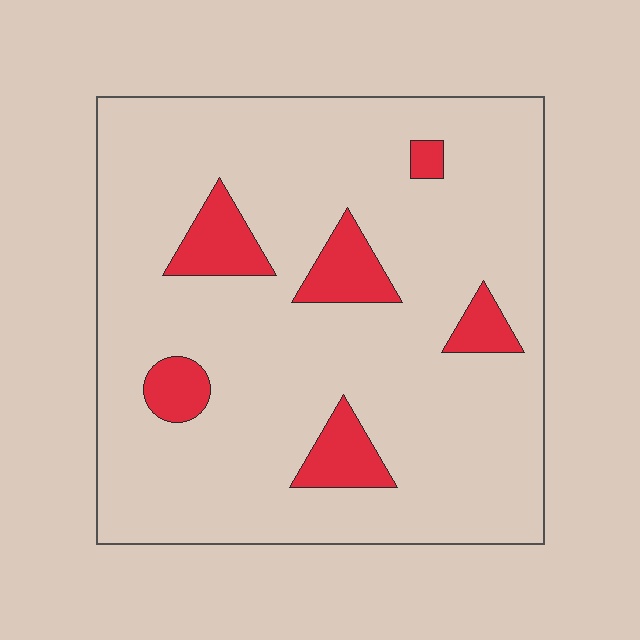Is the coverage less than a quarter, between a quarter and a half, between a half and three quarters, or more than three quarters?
Less than a quarter.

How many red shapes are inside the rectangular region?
6.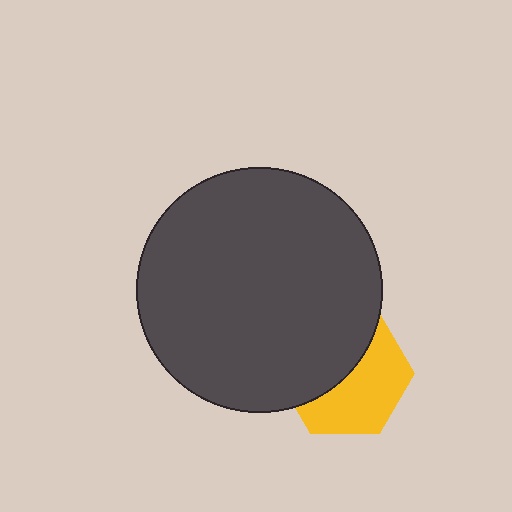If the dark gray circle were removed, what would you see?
You would see the complete yellow hexagon.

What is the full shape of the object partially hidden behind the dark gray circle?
The partially hidden object is a yellow hexagon.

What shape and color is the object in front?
The object in front is a dark gray circle.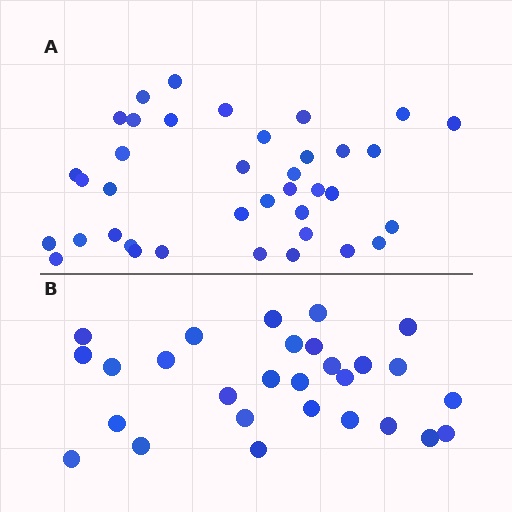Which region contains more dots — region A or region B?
Region A (the top region) has more dots.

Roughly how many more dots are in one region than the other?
Region A has roughly 10 or so more dots than region B.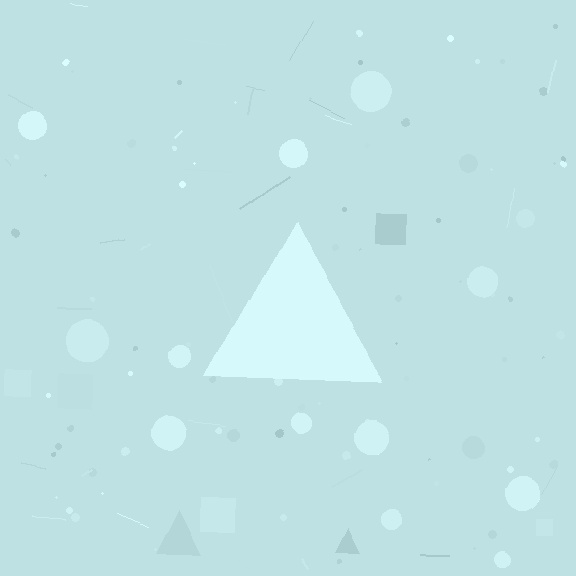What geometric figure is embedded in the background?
A triangle is embedded in the background.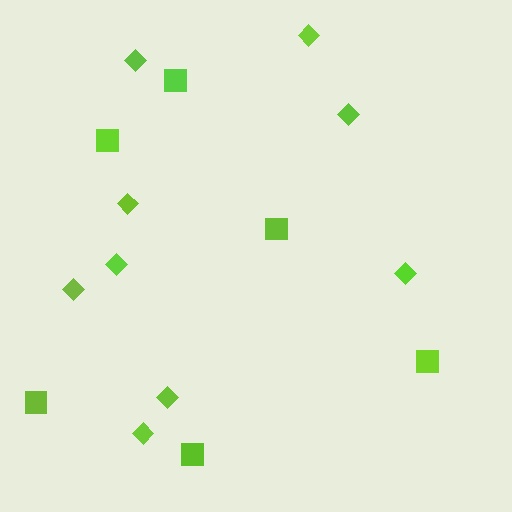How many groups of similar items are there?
There are 2 groups: one group of squares (6) and one group of diamonds (9).